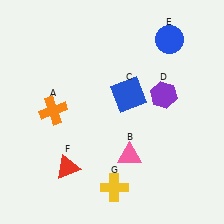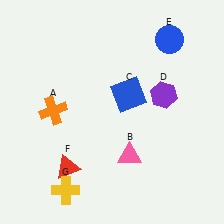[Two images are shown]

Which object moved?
The yellow cross (G) moved left.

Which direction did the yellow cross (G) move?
The yellow cross (G) moved left.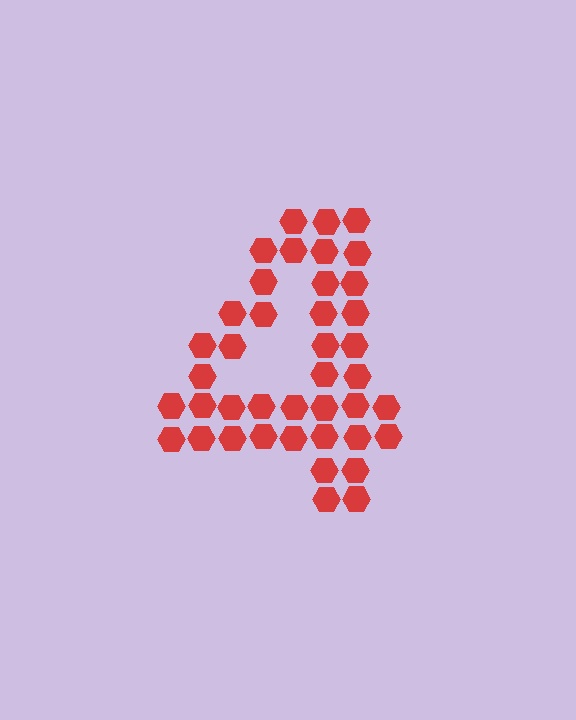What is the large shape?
The large shape is the digit 4.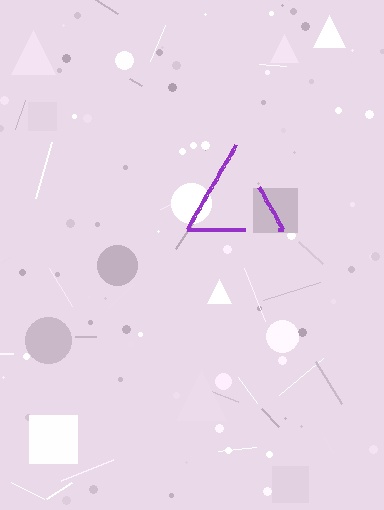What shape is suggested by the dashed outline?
The dashed outline suggests a triangle.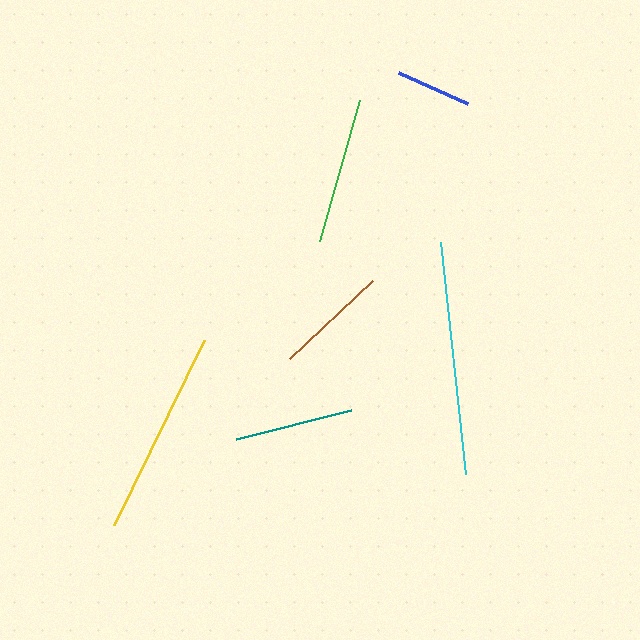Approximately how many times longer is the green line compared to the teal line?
The green line is approximately 1.2 times the length of the teal line.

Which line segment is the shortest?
The blue line is the shortest at approximately 76 pixels.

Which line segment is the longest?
The cyan line is the longest at approximately 234 pixels.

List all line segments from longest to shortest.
From longest to shortest: cyan, yellow, green, teal, brown, blue.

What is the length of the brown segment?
The brown segment is approximately 114 pixels long.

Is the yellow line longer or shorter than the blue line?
The yellow line is longer than the blue line.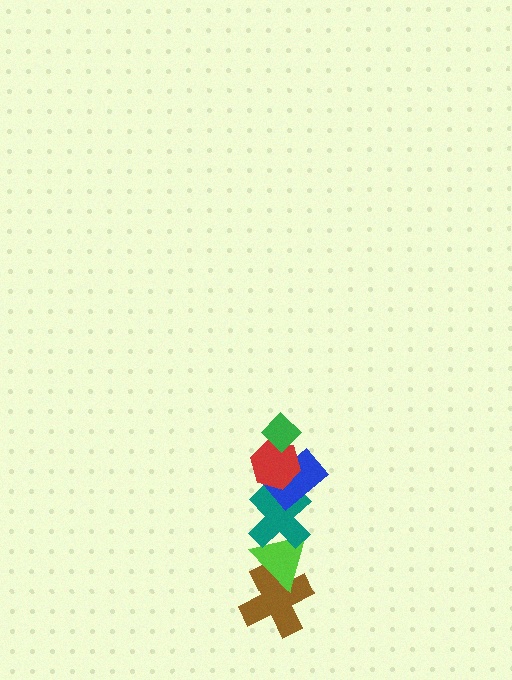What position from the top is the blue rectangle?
The blue rectangle is 3rd from the top.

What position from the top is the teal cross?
The teal cross is 4th from the top.